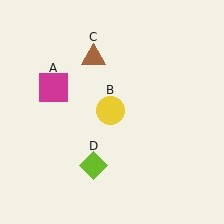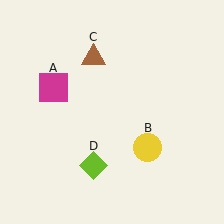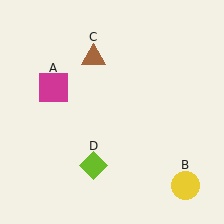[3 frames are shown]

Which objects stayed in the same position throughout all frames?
Magenta square (object A) and brown triangle (object C) and lime diamond (object D) remained stationary.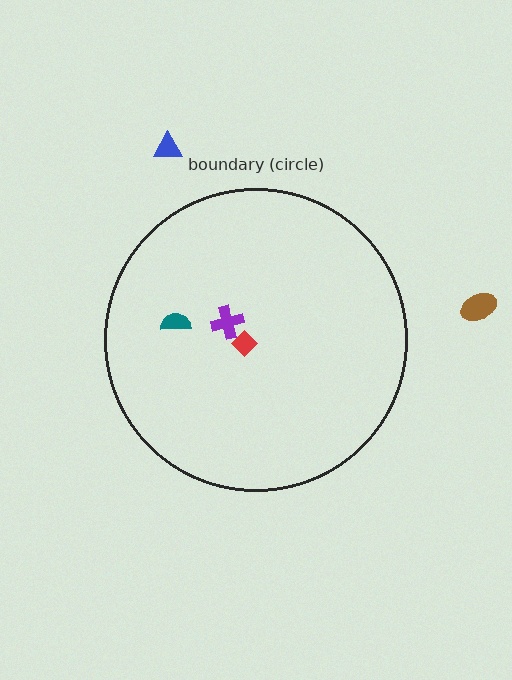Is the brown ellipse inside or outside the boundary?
Outside.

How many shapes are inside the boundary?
3 inside, 2 outside.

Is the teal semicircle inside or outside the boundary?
Inside.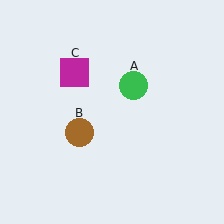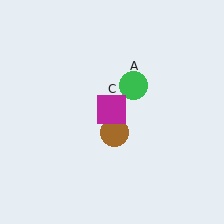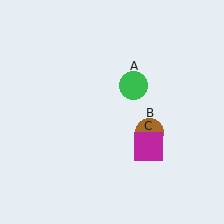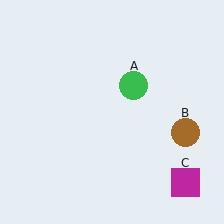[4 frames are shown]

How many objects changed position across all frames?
2 objects changed position: brown circle (object B), magenta square (object C).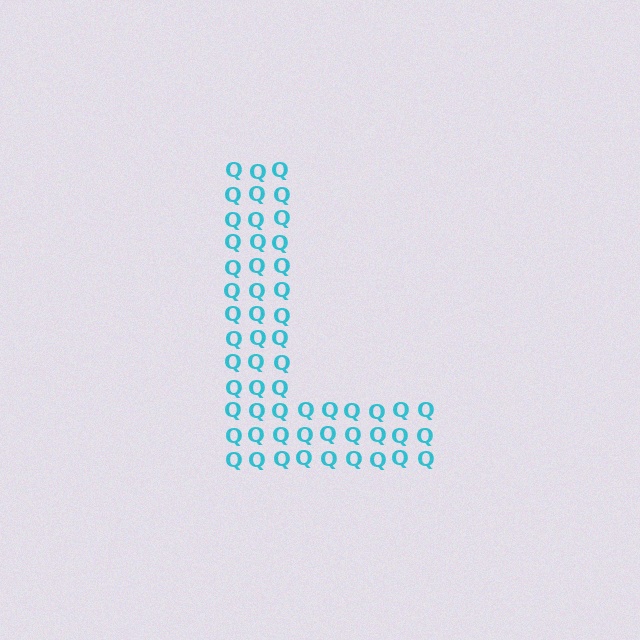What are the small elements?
The small elements are letter Q's.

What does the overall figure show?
The overall figure shows the letter L.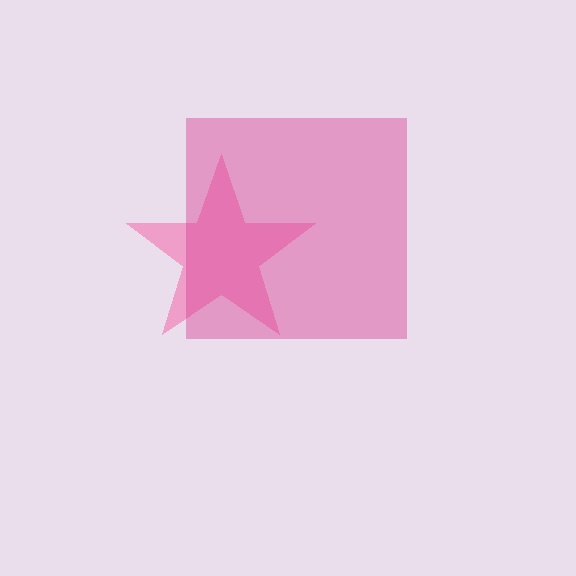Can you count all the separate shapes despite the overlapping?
Yes, there are 2 separate shapes.